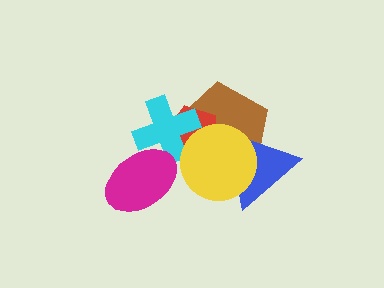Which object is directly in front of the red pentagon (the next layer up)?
The cyan cross is directly in front of the red pentagon.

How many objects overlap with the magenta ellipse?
1 object overlaps with the magenta ellipse.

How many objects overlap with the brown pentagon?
4 objects overlap with the brown pentagon.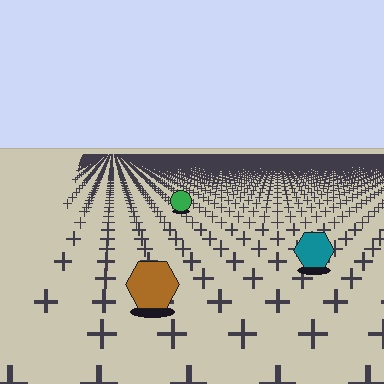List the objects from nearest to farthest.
From nearest to farthest: the brown hexagon, the teal hexagon, the green circle.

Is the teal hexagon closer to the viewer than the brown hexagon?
No. The brown hexagon is closer — you can tell from the texture gradient: the ground texture is coarser near it.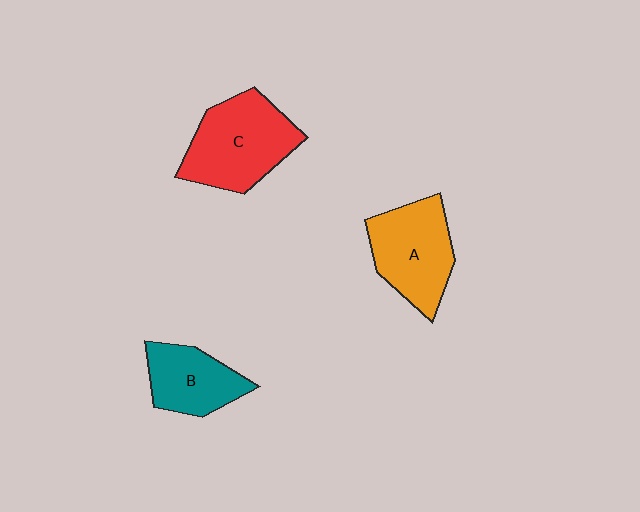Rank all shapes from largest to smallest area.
From largest to smallest: C (red), A (orange), B (teal).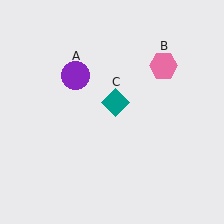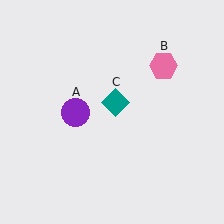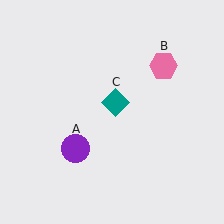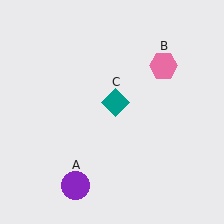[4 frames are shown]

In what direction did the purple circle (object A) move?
The purple circle (object A) moved down.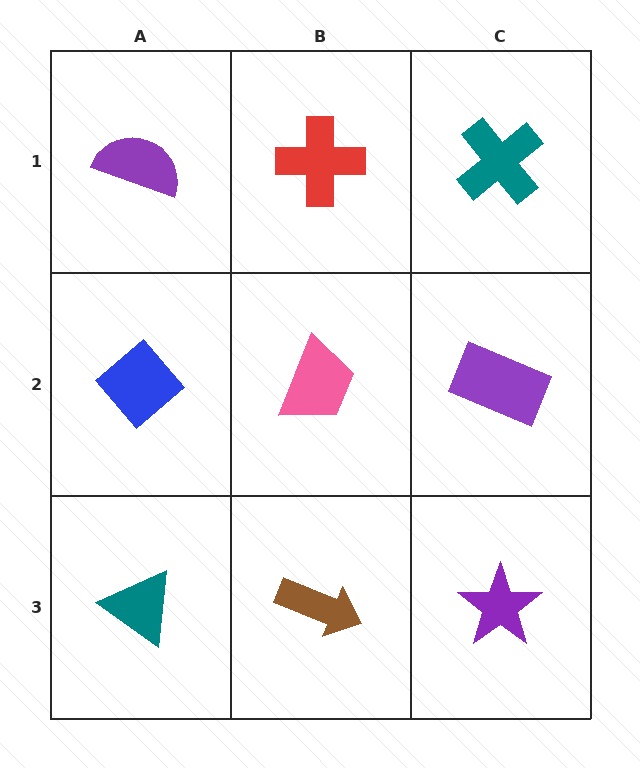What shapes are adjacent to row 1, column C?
A purple rectangle (row 2, column C), a red cross (row 1, column B).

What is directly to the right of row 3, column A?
A brown arrow.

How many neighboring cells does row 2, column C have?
3.